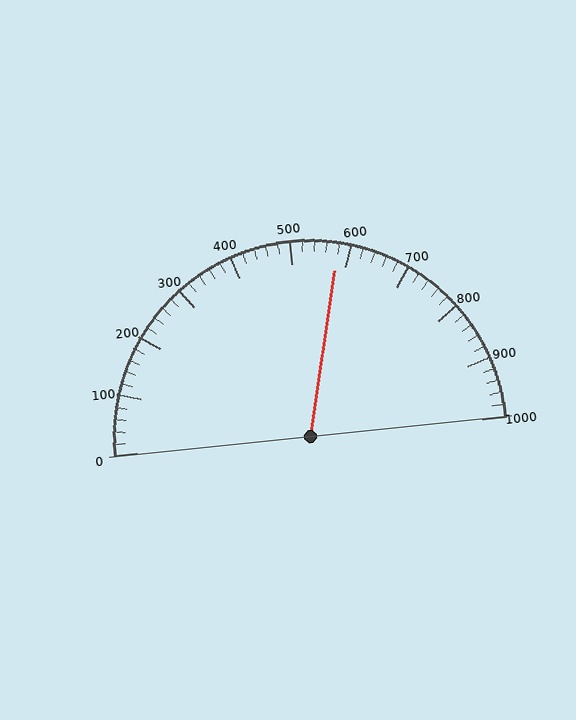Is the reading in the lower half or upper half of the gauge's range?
The reading is in the upper half of the range (0 to 1000).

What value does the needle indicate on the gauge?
The needle indicates approximately 580.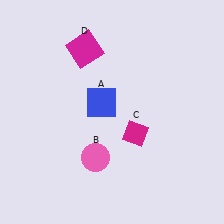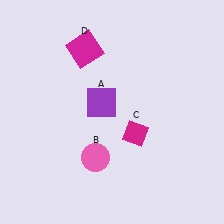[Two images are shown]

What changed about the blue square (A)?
In Image 1, A is blue. In Image 2, it changed to purple.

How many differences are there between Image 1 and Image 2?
There is 1 difference between the two images.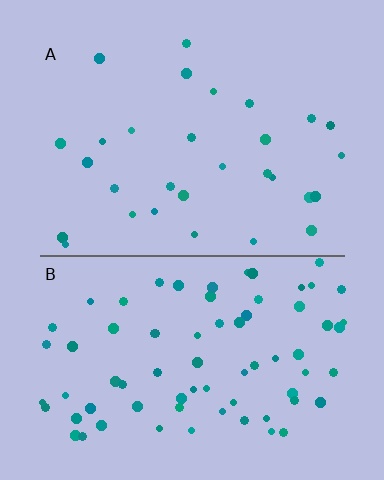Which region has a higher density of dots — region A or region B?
B (the bottom).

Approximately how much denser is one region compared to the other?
Approximately 2.5× — region B over region A.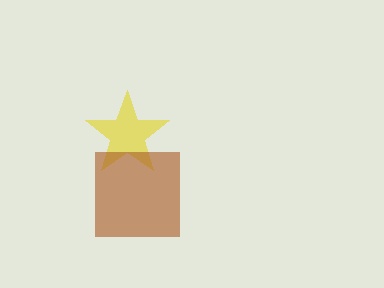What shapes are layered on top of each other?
The layered shapes are: a yellow star, a brown square.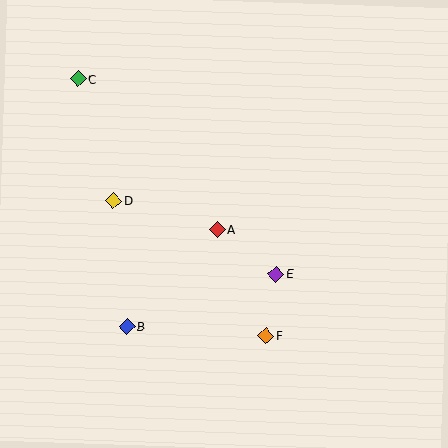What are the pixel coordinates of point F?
Point F is at (266, 336).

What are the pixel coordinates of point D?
Point D is at (113, 201).